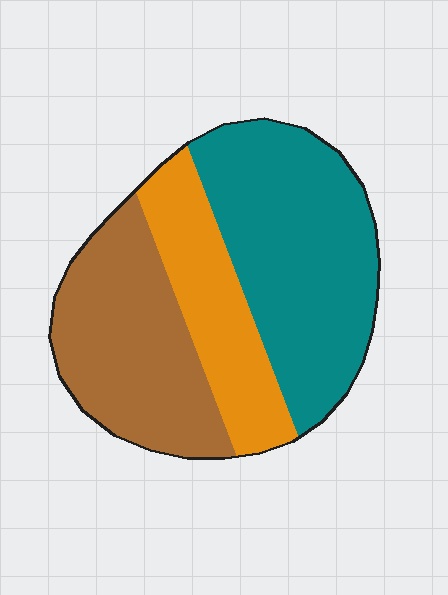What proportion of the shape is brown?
Brown takes up about one third (1/3) of the shape.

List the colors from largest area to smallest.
From largest to smallest: teal, brown, orange.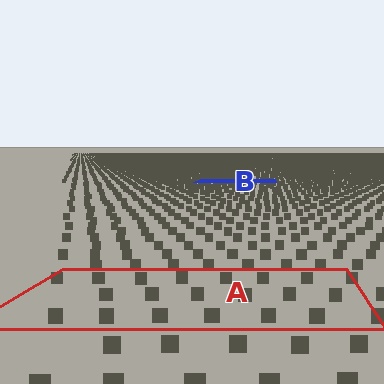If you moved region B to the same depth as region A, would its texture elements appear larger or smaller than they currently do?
They would appear larger. At a closer depth, the same texture elements are projected at a bigger on-screen size.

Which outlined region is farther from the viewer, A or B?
Region B is farther from the viewer — the texture elements inside it appear smaller and more densely packed.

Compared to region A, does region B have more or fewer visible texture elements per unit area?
Region B has more texture elements per unit area — they are packed more densely because it is farther away.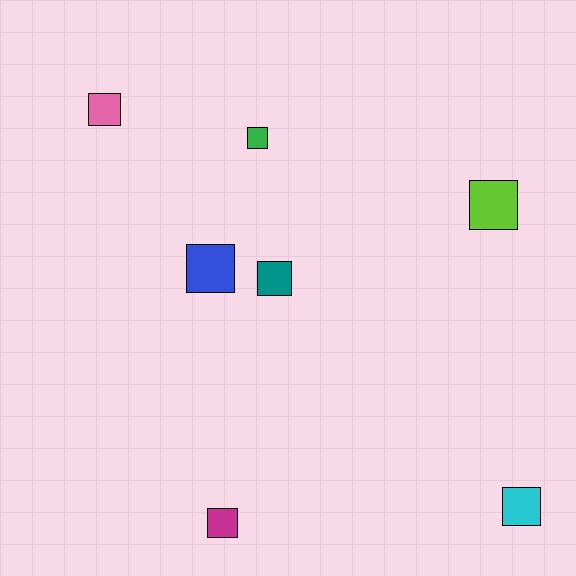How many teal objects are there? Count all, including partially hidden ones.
There is 1 teal object.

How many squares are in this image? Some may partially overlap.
There are 7 squares.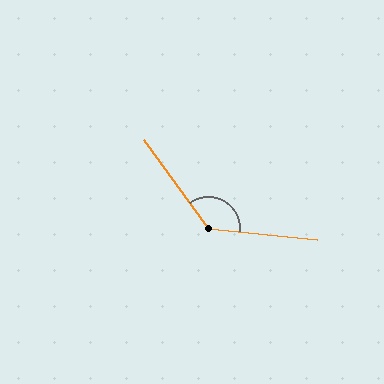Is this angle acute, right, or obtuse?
It is obtuse.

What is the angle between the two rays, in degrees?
Approximately 131 degrees.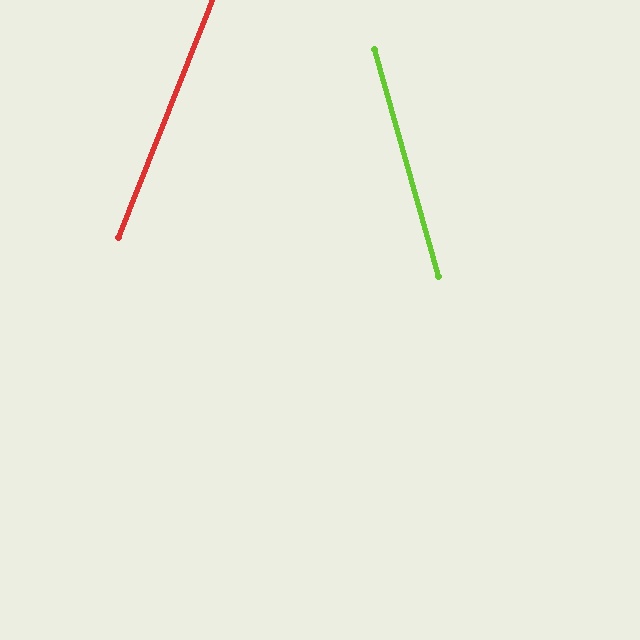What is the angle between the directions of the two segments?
Approximately 37 degrees.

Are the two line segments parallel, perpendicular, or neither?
Neither parallel nor perpendicular — they differ by about 37°.